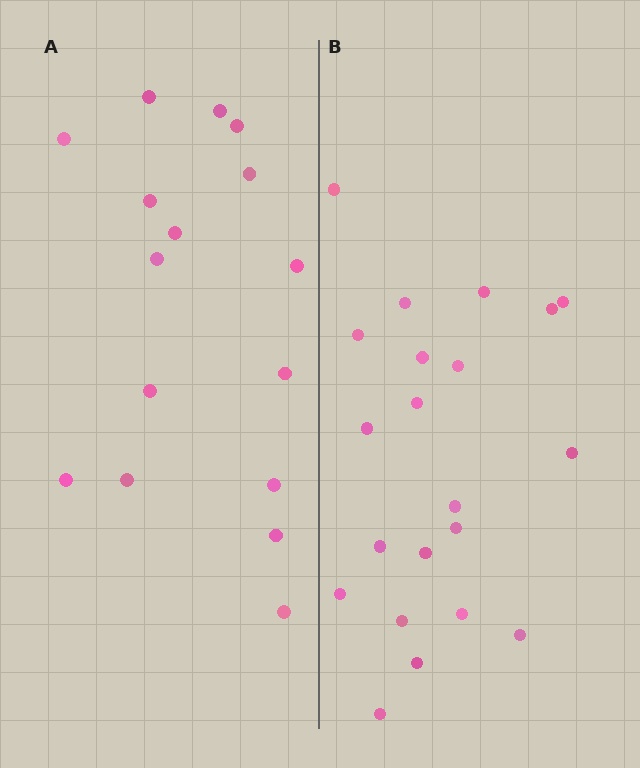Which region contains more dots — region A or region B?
Region B (the right region) has more dots.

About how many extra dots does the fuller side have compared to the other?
Region B has about 5 more dots than region A.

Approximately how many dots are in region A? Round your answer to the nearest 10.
About 20 dots. (The exact count is 16, which rounds to 20.)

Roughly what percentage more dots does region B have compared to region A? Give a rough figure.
About 30% more.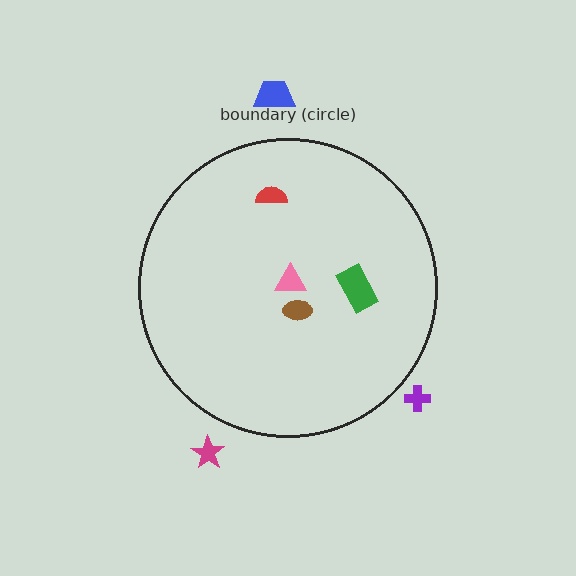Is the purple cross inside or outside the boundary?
Outside.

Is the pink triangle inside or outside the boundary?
Inside.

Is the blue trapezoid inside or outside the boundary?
Outside.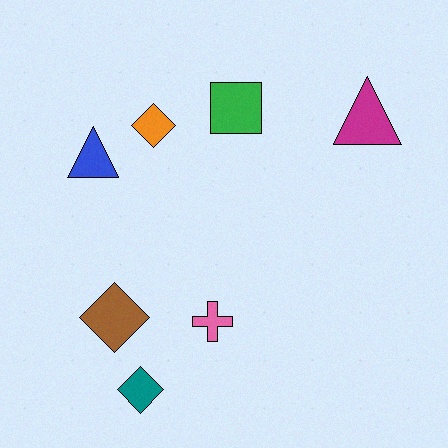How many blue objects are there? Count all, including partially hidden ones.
There is 1 blue object.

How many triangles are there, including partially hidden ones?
There are 2 triangles.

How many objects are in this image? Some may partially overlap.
There are 7 objects.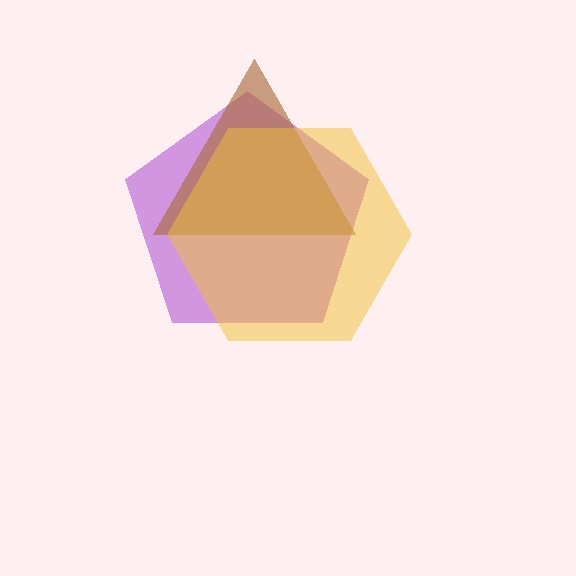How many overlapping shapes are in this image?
There are 3 overlapping shapes in the image.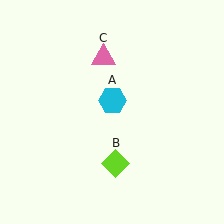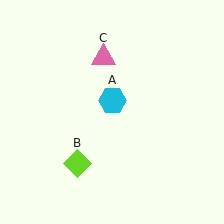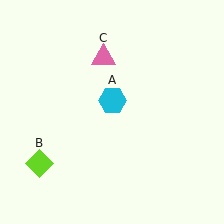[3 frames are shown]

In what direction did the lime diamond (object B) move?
The lime diamond (object B) moved left.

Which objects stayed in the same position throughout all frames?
Cyan hexagon (object A) and pink triangle (object C) remained stationary.